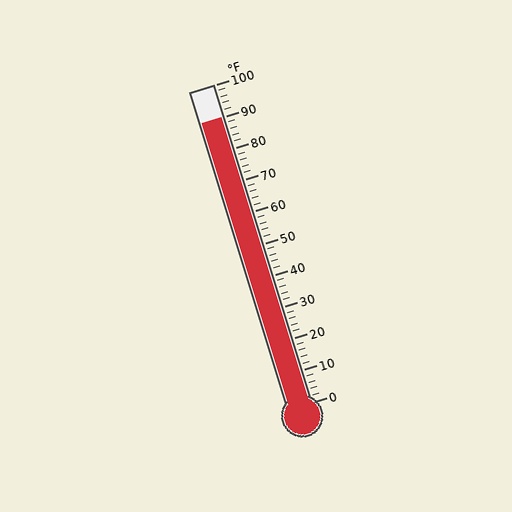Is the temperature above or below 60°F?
The temperature is above 60°F.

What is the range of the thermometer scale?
The thermometer scale ranges from 0°F to 100°F.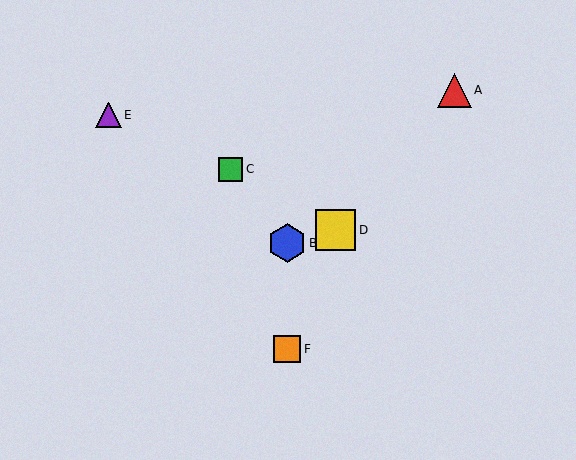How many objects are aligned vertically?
2 objects (B, F) are aligned vertically.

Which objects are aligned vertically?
Objects B, F are aligned vertically.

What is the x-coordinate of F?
Object F is at x≈287.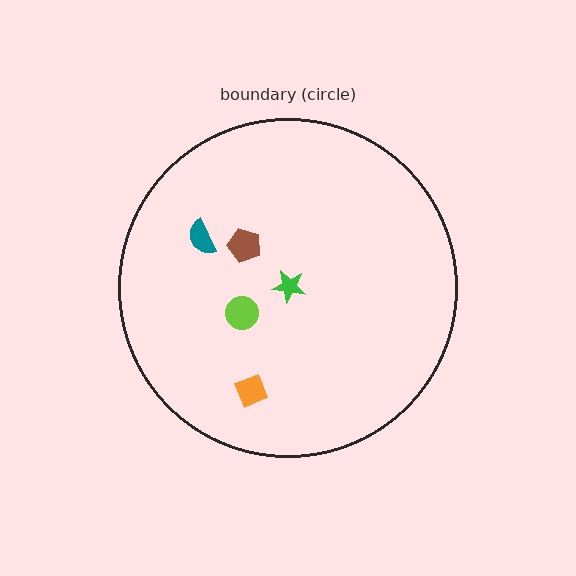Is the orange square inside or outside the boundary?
Inside.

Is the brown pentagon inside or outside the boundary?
Inside.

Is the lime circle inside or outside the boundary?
Inside.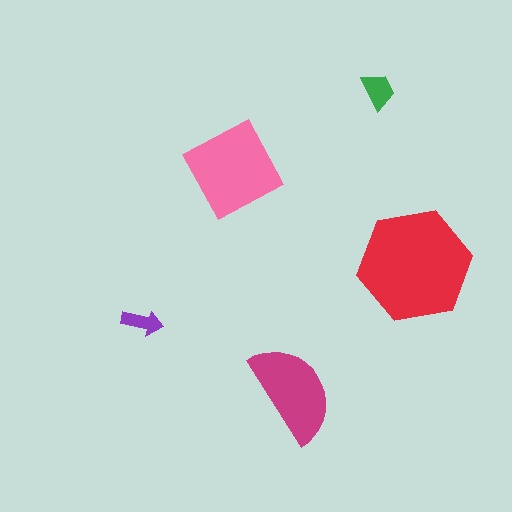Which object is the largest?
The red hexagon.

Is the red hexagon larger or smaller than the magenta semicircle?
Larger.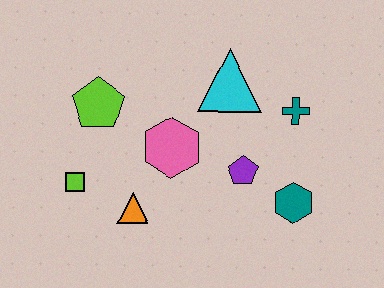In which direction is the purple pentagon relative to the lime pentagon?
The purple pentagon is to the right of the lime pentagon.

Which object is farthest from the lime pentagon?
The teal hexagon is farthest from the lime pentagon.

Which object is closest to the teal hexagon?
The purple pentagon is closest to the teal hexagon.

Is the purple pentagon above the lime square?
Yes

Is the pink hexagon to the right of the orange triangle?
Yes